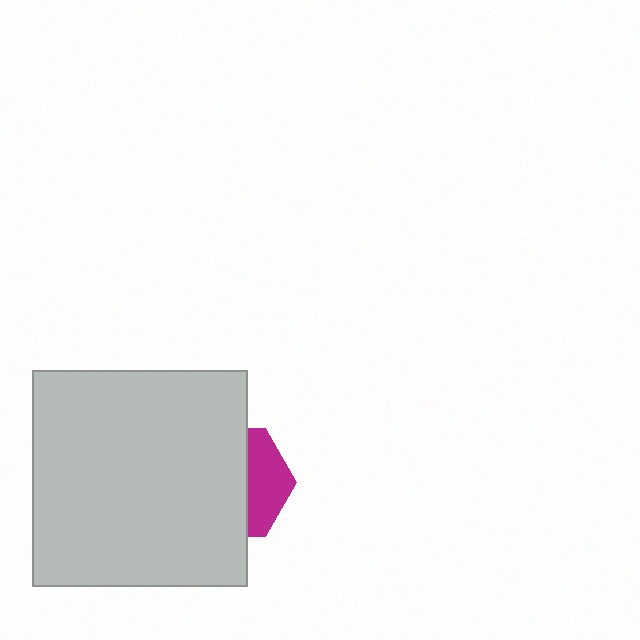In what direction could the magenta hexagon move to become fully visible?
The magenta hexagon could move right. That would shift it out from behind the light gray square entirely.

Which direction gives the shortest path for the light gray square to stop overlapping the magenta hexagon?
Moving left gives the shortest separation.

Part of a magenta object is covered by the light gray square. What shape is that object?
It is a hexagon.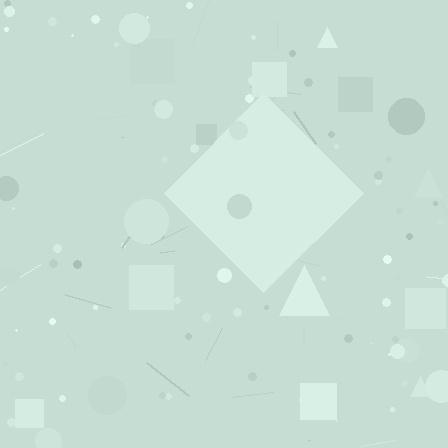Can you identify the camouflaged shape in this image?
The camouflaged shape is a diamond.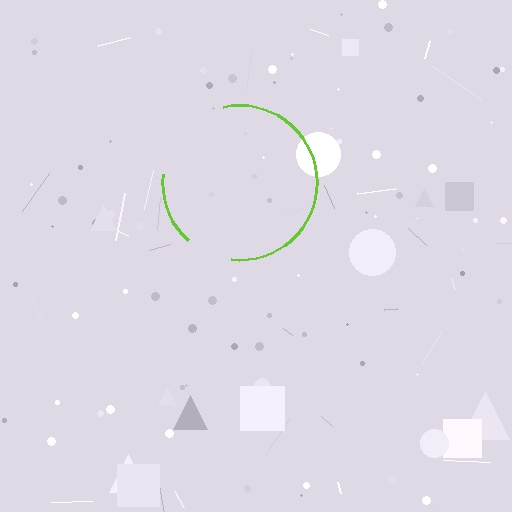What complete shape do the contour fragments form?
The contour fragments form a circle.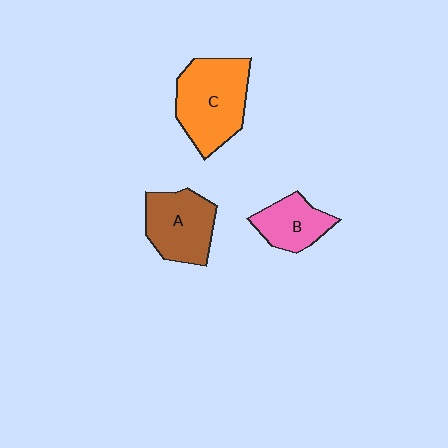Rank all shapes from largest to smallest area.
From largest to smallest: C (orange), A (brown), B (pink).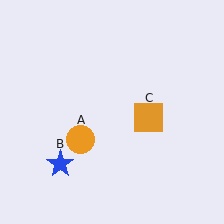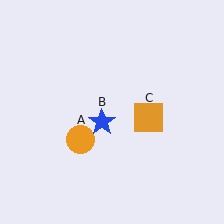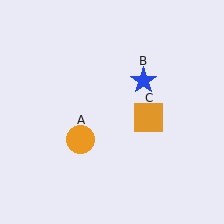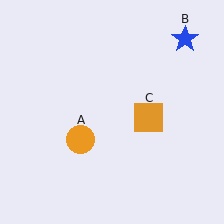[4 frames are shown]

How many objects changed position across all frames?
1 object changed position: blue star (object B).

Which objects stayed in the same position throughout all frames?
Orange circle (object A) and orange square (object C) remained stationary.